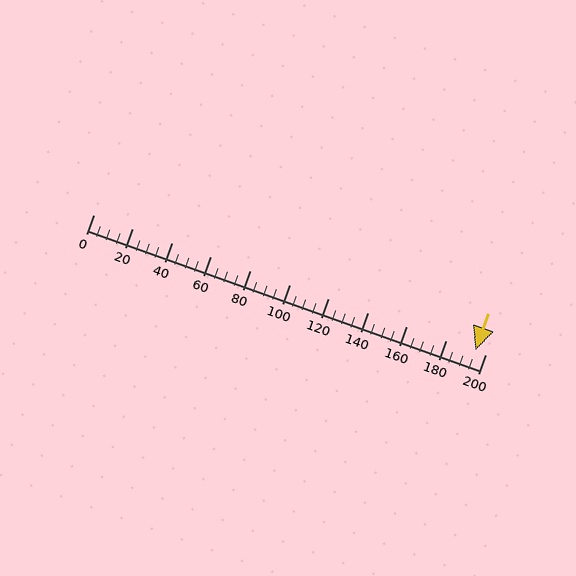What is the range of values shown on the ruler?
The ruler shows values from 0 to 200.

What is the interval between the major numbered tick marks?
The major tick marks are spaced 20 units apart.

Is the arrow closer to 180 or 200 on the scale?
The arrow is closer to 200.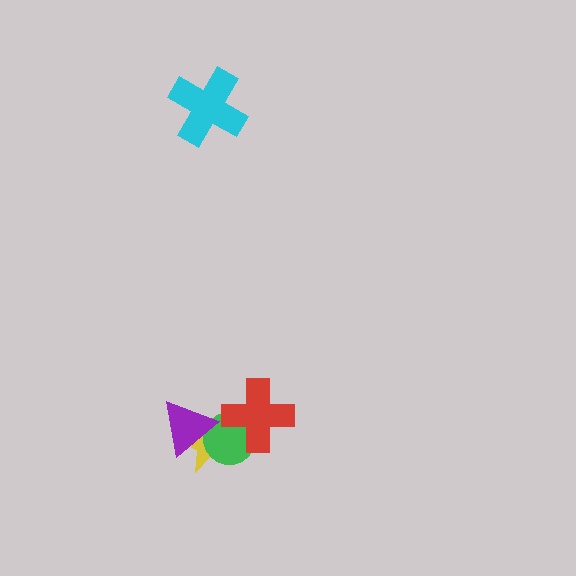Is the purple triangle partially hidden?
No, no other shape covers it.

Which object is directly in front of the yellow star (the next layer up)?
The green circle is directly in front of the yellow star.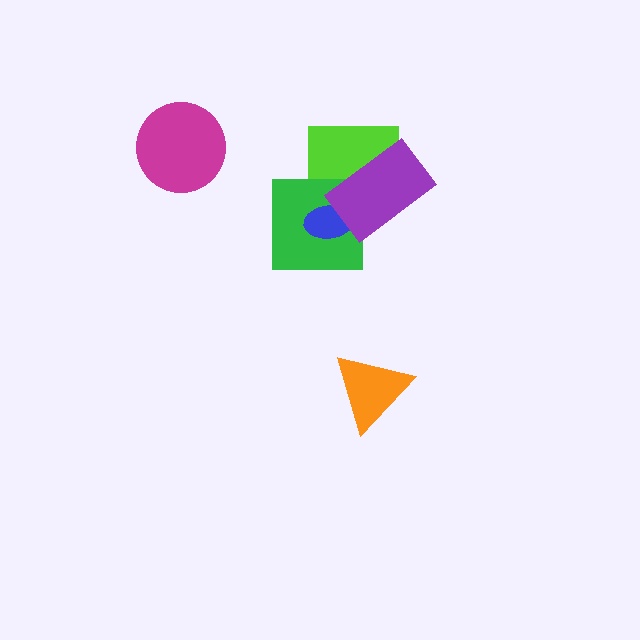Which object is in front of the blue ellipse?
The purple rectangle is in front of the blue ellipse.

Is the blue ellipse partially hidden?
Yes, it is partially covered by another shape.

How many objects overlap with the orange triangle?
0 objects overlap with the orange triangle.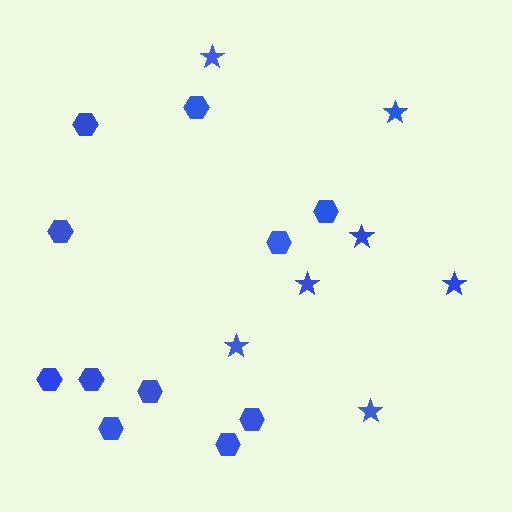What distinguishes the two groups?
There are 2 groups: one group of stars (7) and one group of hexagons (11).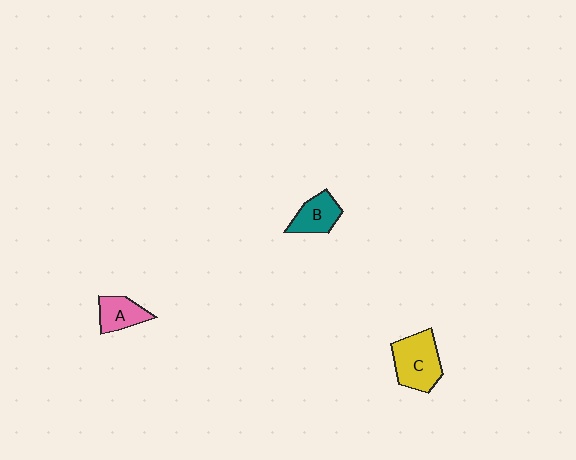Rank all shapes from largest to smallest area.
From largest to smallest: C (yellow), B (teal), A (pink).